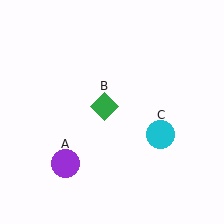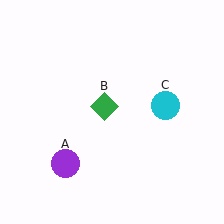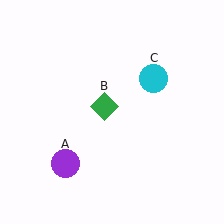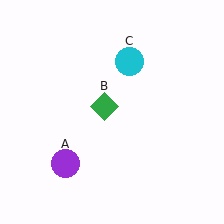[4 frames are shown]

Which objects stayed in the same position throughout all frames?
Purple circle (object A) and green diamond (object B) remained stationary.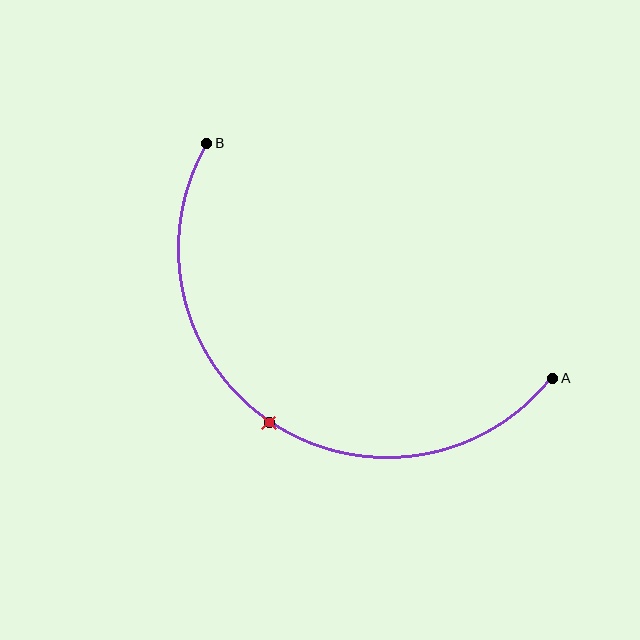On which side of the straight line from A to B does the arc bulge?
The arc bulges below and to the left of the straight line connecting A and B.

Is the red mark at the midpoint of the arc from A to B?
Yes. The red mark lies on the arc at equal arc-length from both A and B — it is the arc midpoint.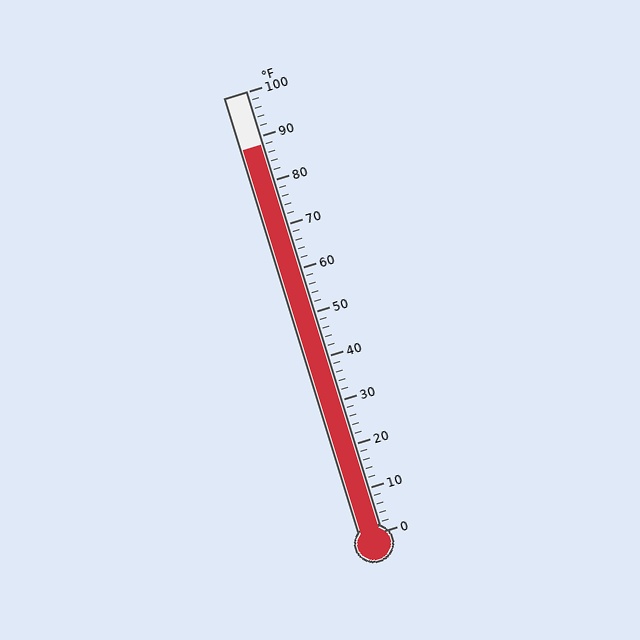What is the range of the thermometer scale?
The thermometer scale ranges from 0°F to 100°F.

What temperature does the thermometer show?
The thermometer shows approximately 88°F.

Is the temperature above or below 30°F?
The temperature is above 30°F.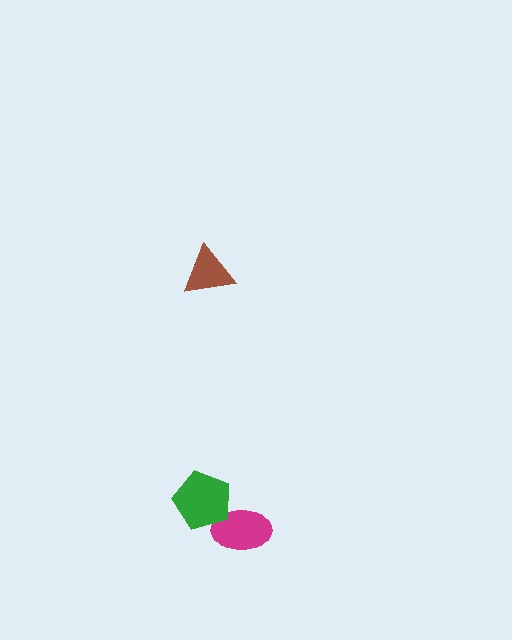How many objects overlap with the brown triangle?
0 objects overlap with the brown triangle.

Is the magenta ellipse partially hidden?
Yes, it is partially covered by another shape.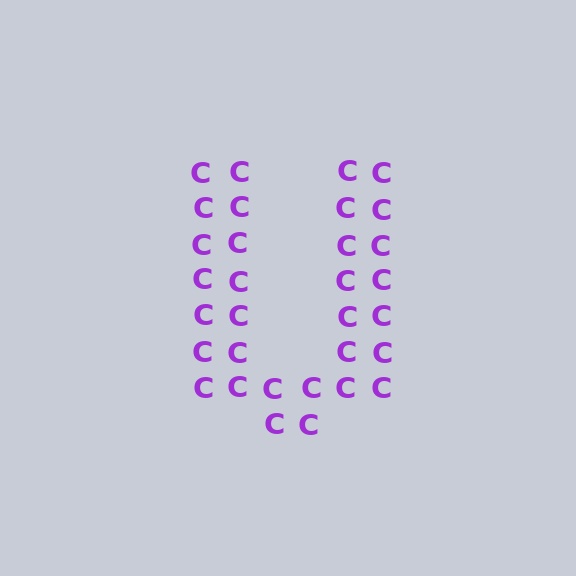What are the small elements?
The small elements are letter C's.